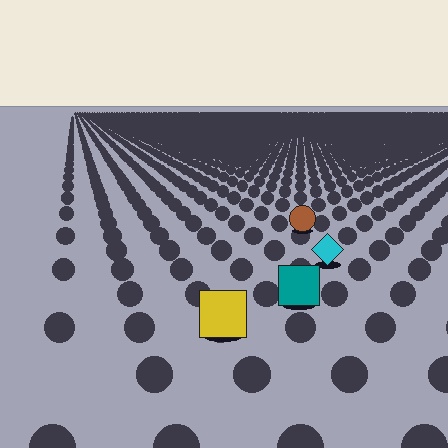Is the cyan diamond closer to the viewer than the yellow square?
No. The yellow square is closer — you can tell from the texture gradient: the ground texture is coarser near it.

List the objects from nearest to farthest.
From nearest to farthest: the yellow square, the teal square, the cyan diamond, the brown circle.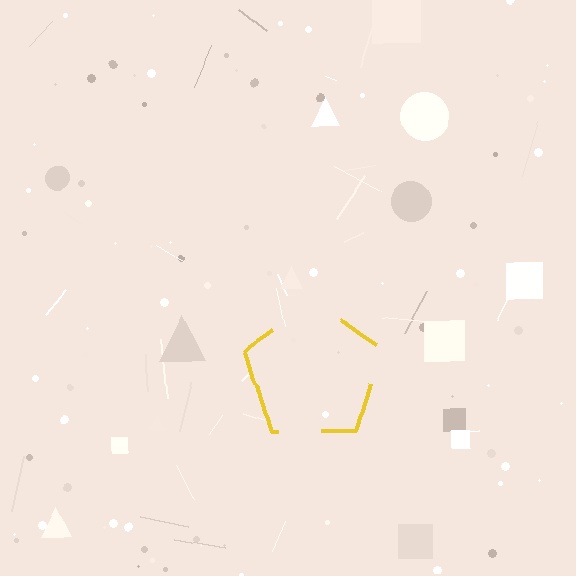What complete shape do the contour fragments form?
The contour fragments form a pentagon.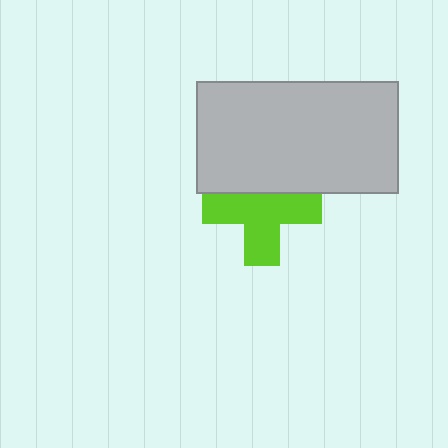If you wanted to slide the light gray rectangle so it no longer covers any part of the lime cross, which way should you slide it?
Slide it up — that is the most direct way to separate the two shapes.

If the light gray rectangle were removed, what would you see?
You would see the complete lime cross.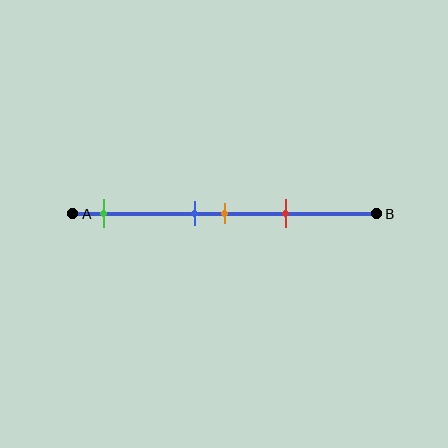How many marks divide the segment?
There are 4 marks dividing the segment.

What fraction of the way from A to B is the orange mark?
The orange mark is approximately 50% (0.5) of the way from A to B.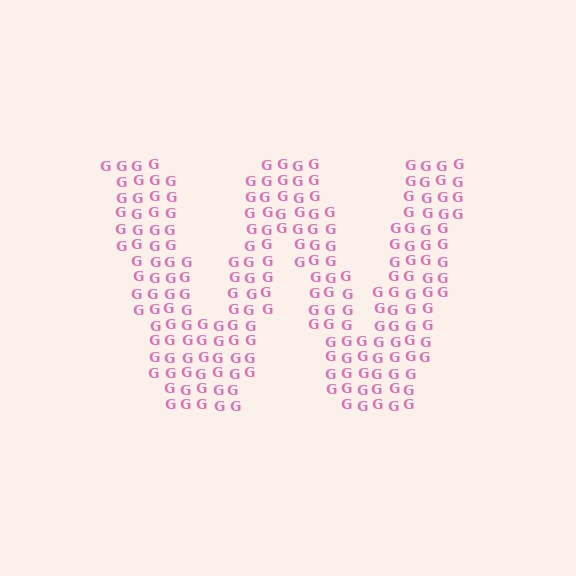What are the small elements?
The small elements are letter G's.